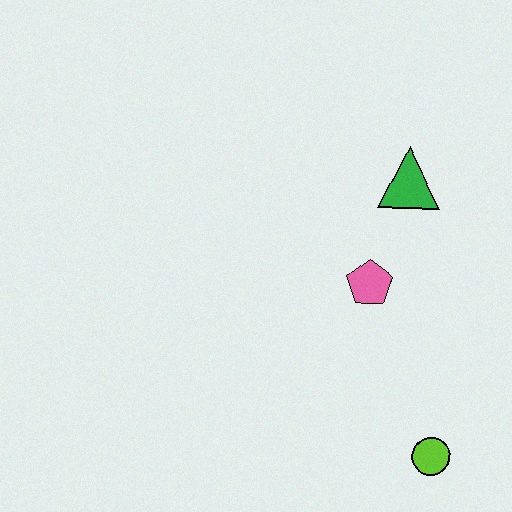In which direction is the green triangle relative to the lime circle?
The green triangle is above the lime circle.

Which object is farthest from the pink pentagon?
The lime circle is farthest from the pink pentagon.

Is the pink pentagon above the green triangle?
No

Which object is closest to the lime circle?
The pink pentagon is closest to the lime circle.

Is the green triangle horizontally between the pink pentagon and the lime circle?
Yes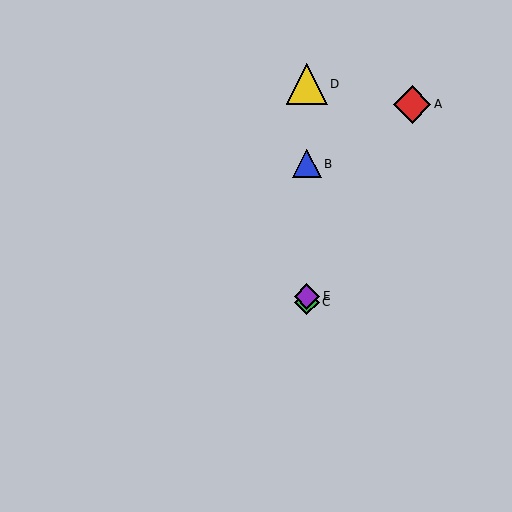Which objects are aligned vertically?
Objects B, C, D, E are aligned vertically.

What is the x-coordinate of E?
Object E is at x≈307.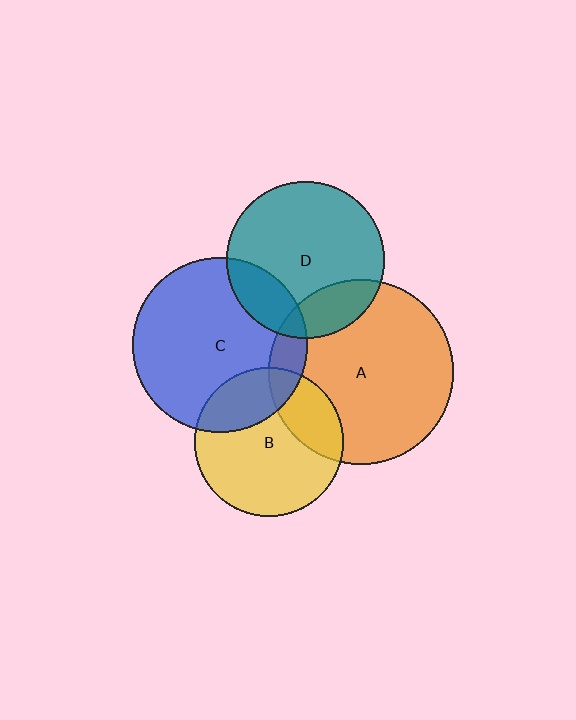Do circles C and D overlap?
Yes.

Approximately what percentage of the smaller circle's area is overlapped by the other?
Approximately 20%.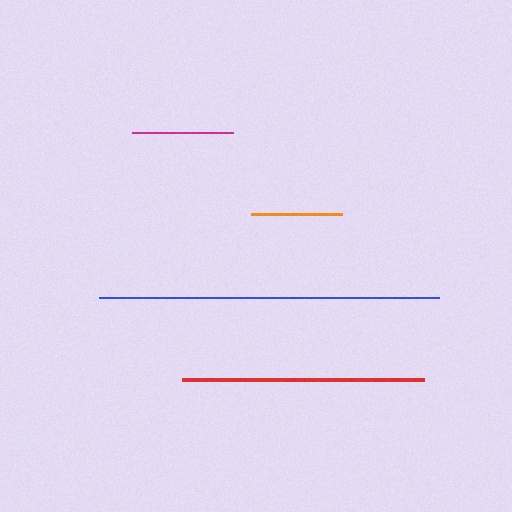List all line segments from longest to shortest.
From longest to shortest: blue, red, magenta, orange.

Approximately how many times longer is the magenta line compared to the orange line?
The magenta line is approximately 1.1 times the length of the orange line.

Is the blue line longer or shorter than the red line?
The blue line is longer than the red line.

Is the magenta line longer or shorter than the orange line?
The magenta line is longer than the orange line.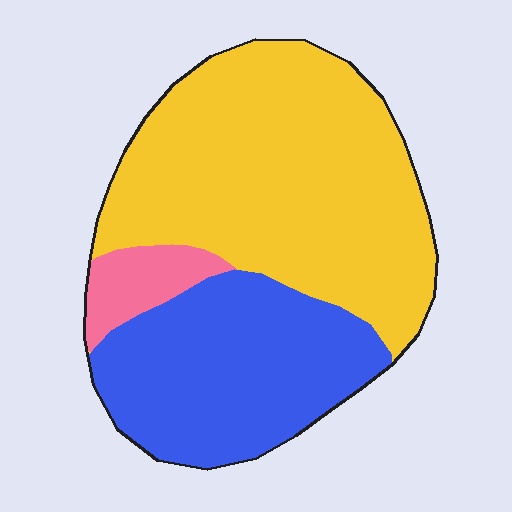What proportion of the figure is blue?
Blue covers 35% of the figure.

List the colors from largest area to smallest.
From largest to smallest: yellow, blue, pink.